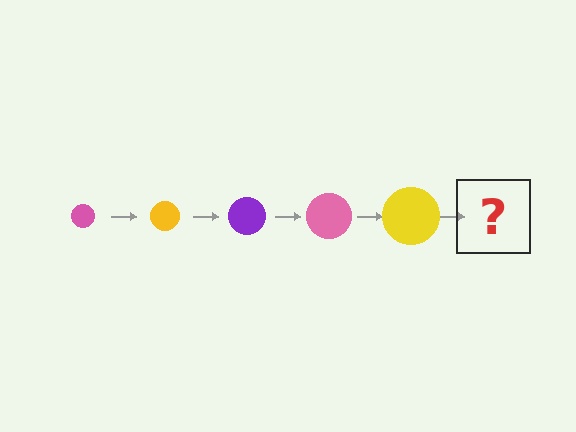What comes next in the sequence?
The next element should be a purple circle, larger than the previous one.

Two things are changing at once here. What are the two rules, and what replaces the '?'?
The two rules are that the circle grows larger each step and the color cycles through pink, yellow, and purple. The '?' should be a purple circle, larger than the previous one.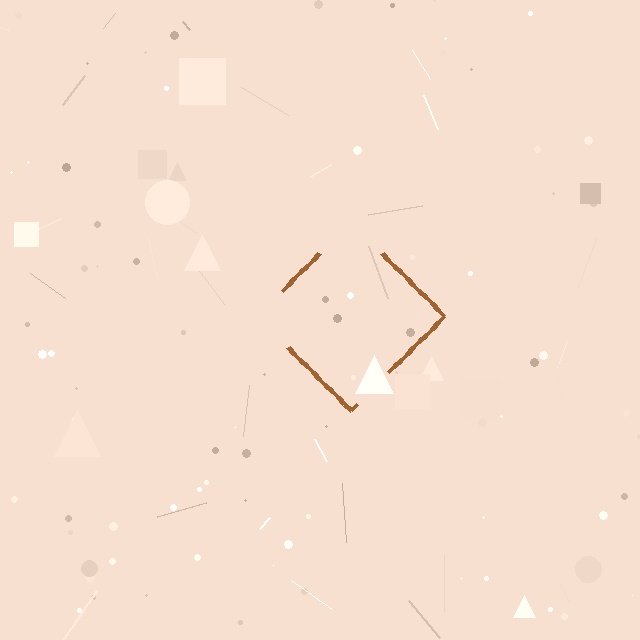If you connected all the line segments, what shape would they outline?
They would outline a diamond.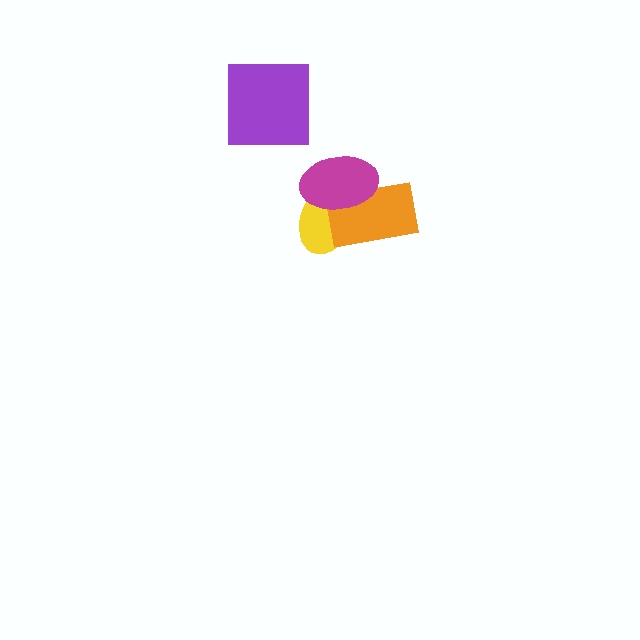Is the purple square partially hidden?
No, no other shape covers it.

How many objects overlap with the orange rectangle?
2 objects overlap with the orange rectangle.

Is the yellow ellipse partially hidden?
Yes, it is partially covered by another shape.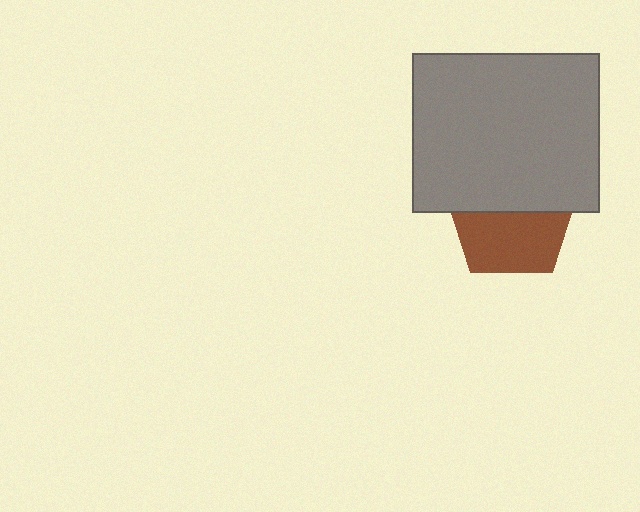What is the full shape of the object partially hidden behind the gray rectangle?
The partially hidden object is a brown pentagon.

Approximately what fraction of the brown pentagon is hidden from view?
Roughly 48% of the brown pentagon is hidden behind the gray rectangle.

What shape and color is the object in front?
The object in front is a gray rectangle.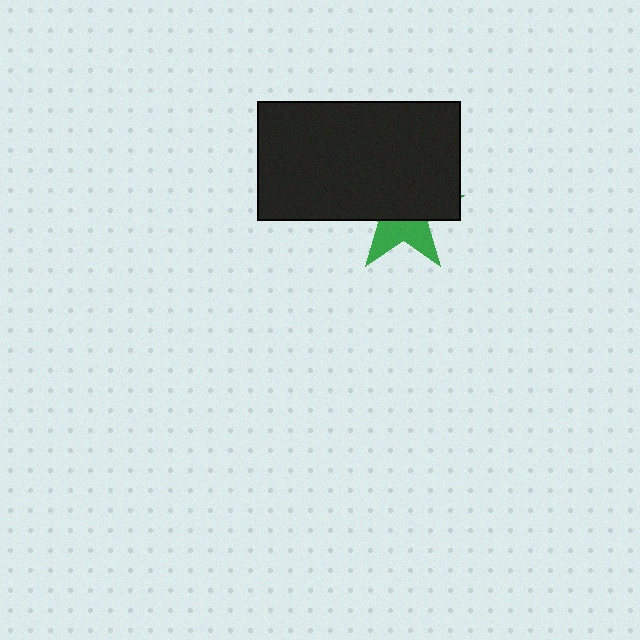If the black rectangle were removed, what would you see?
You would see the complete green star.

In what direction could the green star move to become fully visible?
The green star could move down. That would shift it out from behind the black rectangle entirely.